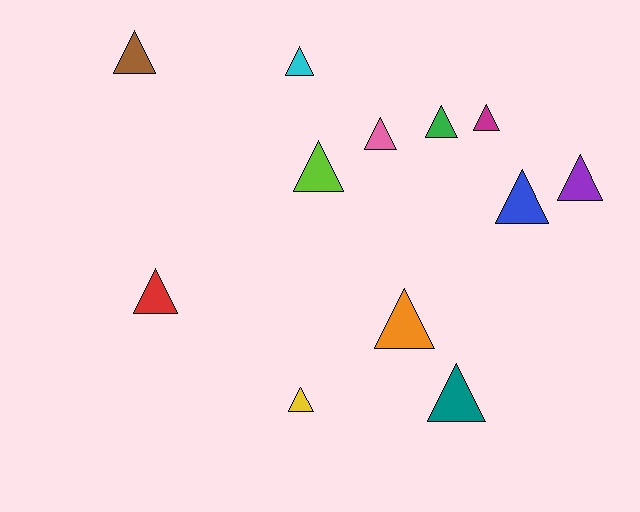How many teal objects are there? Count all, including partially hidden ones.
There is 1 teal object.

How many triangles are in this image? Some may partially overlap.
There are 12 triangles.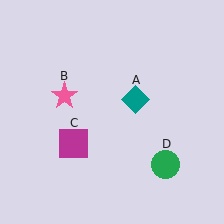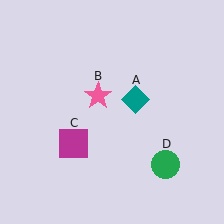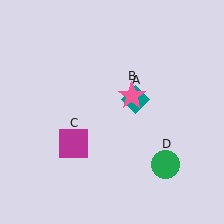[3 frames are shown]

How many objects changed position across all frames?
1 object changed position: pink star (object B).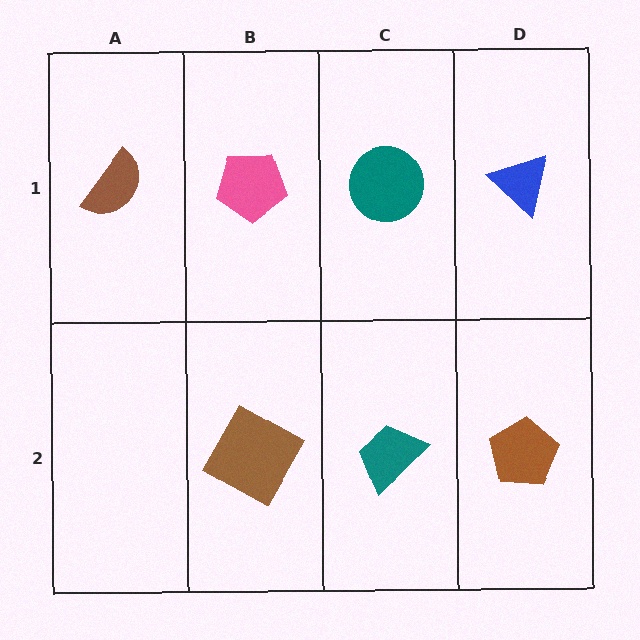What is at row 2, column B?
A brown square.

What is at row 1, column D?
A blue triangle.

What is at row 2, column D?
A brown pentagon.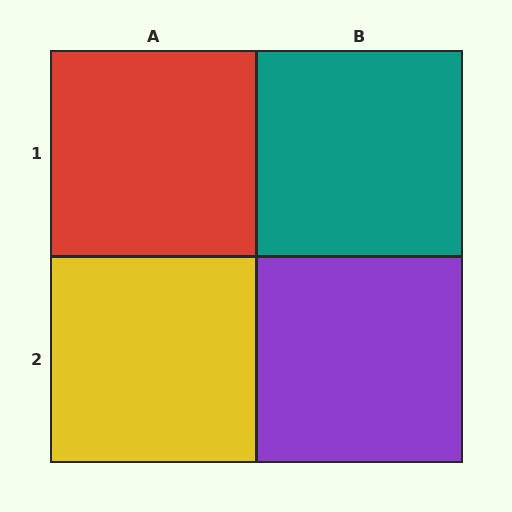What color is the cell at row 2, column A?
Yellow.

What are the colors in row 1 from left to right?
Red, teal.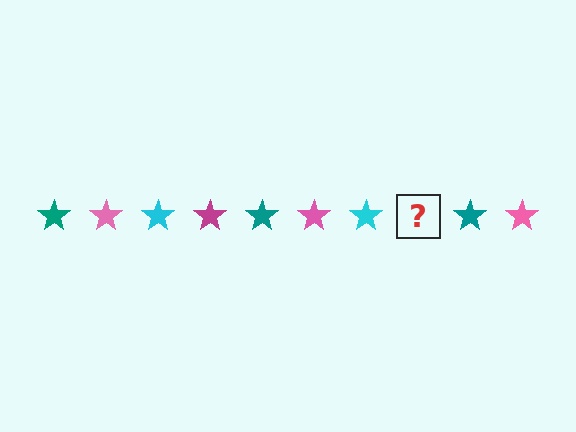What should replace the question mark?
The question mark should be replaced with a magenta star.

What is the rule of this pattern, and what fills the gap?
The rule is that the pattern cycles through teal, pink, cyan, magenta stars. The gap should be filled with a magenta star.